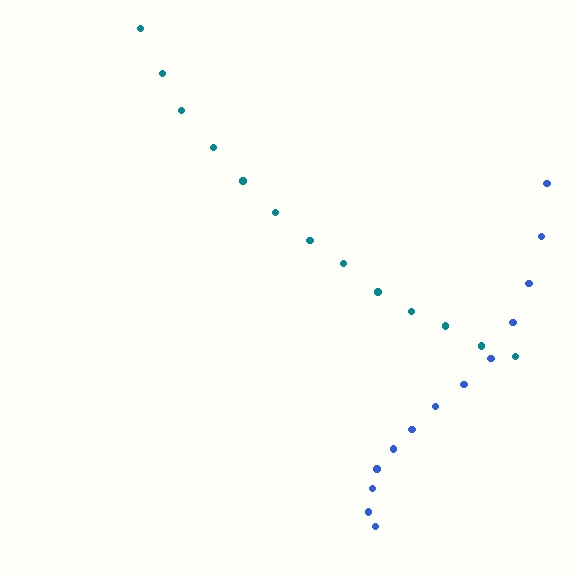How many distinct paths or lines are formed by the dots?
There are 2 distinct paths.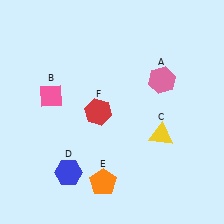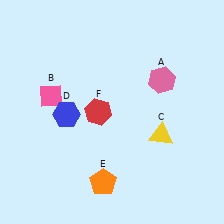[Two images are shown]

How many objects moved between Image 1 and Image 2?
1 object moved between the two images.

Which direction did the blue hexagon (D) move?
The blue hexagon (D) moved up.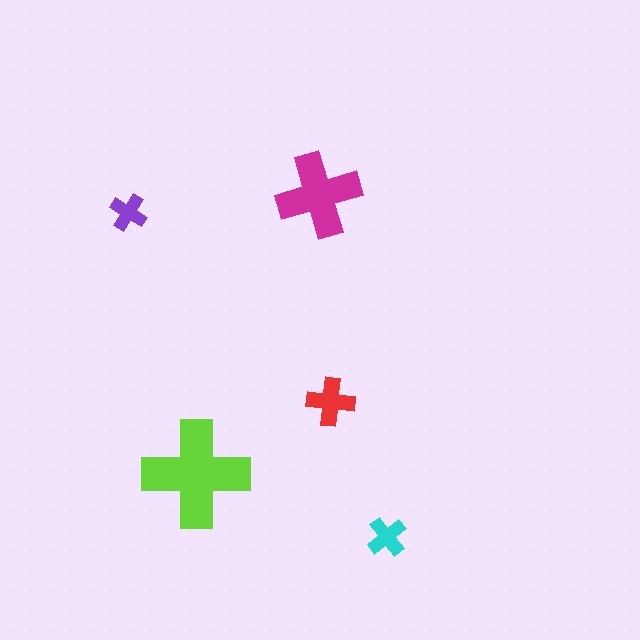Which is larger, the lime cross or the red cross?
The lime one.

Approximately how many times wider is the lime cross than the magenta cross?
About 1.5 times wider.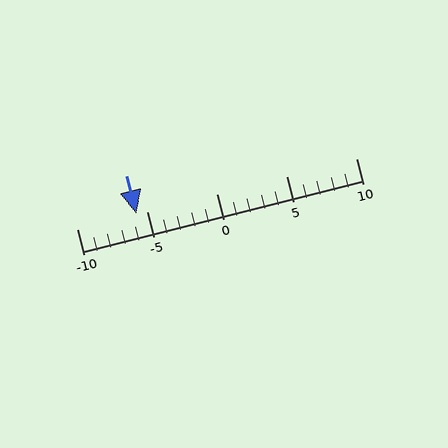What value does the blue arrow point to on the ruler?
The blue arrow points to approximately -6.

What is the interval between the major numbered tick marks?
The major tick marks are spaced 5 units apart.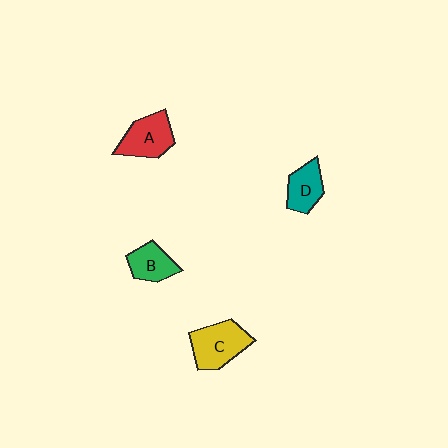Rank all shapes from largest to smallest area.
From largest to smallest: C (yellow), A (red), B (green), D (teal).